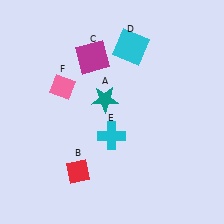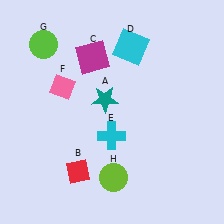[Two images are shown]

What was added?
A lime circle (G), a lime circle (H) were added in Image 2.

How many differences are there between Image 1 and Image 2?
There are 2 differences between the two images.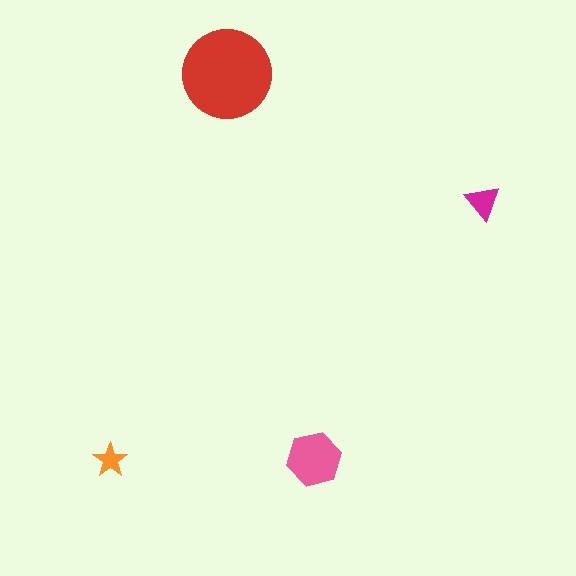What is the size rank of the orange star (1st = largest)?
4th.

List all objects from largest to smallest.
The red circle, the pink hexagon, the magenta triangle, the orange star.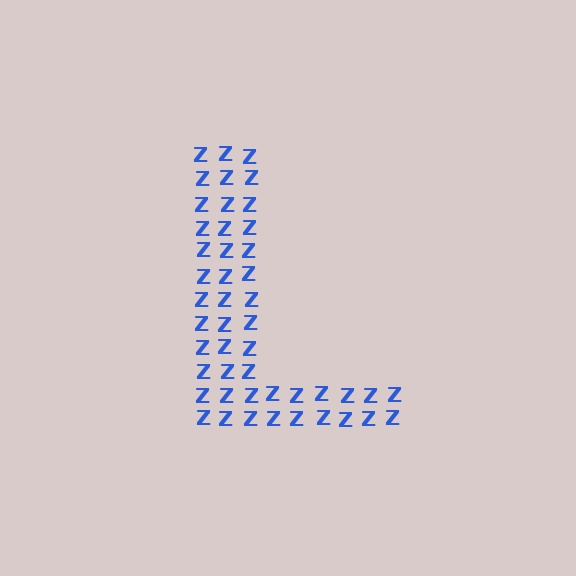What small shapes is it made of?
It is made of small letter Z's.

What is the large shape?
The large shape is the letter L.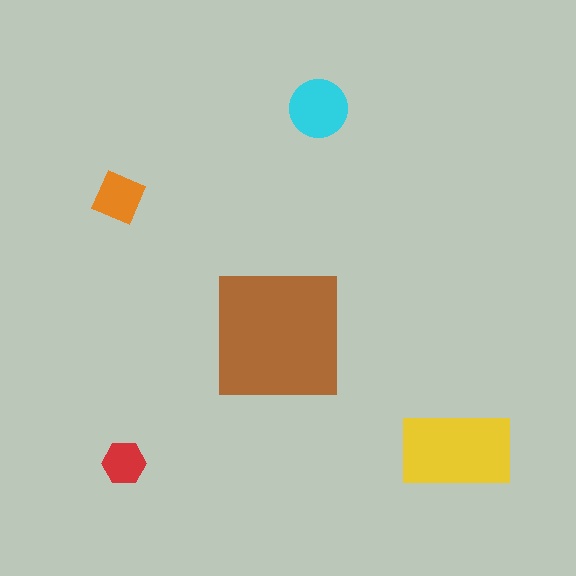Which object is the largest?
The brown square.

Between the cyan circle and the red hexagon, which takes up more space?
The cyan circle.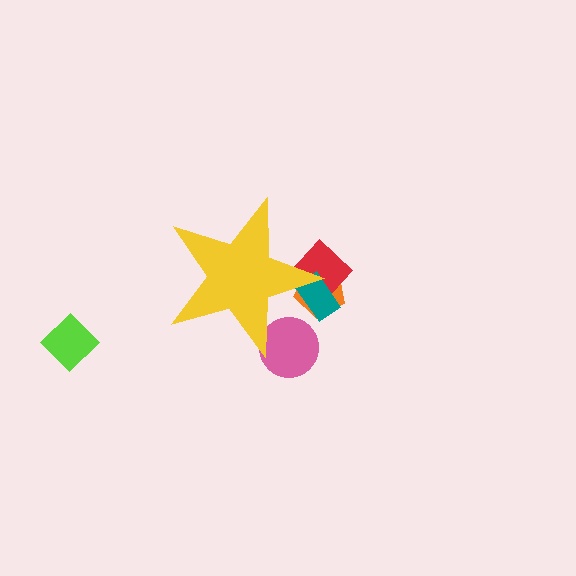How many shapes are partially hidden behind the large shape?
4 shapes are partially hidden.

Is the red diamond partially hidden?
Yes, the red diamond is partially hidden behind the yellow star.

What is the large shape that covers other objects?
A yellow star.